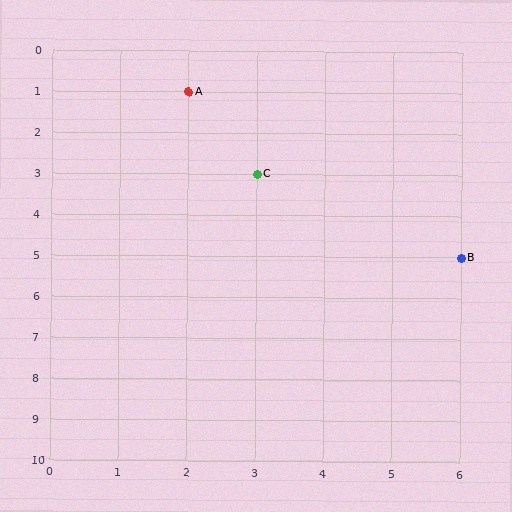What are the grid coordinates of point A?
Point A is at grid coordinates (2, 1).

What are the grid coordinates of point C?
Point C is at grid coordinates (3, 3).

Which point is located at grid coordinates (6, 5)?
Point B is at (6, 5).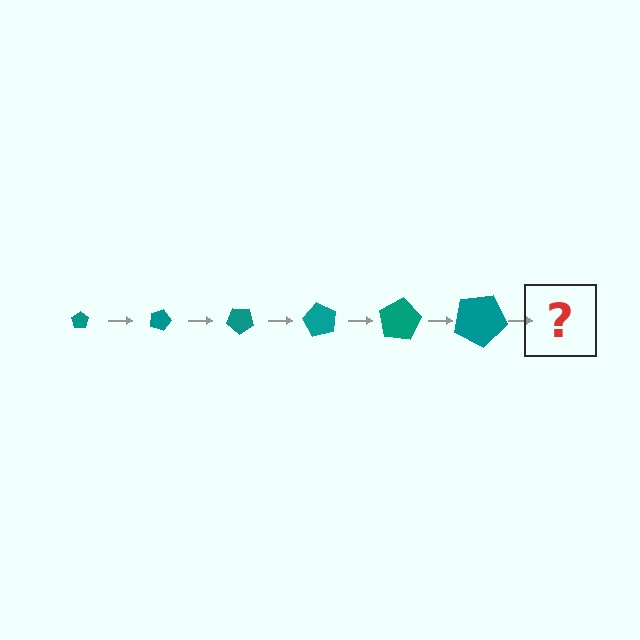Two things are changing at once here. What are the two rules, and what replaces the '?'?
The two rules are that the pentagon grows larger each step and it rotates 20 degrees each step. The '?' should be a pentagon, larger than the previous one and rotated 120 degrees from the start.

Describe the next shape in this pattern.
It should be a pentagon, larger than the previous one and rotated 120 degrees from the start.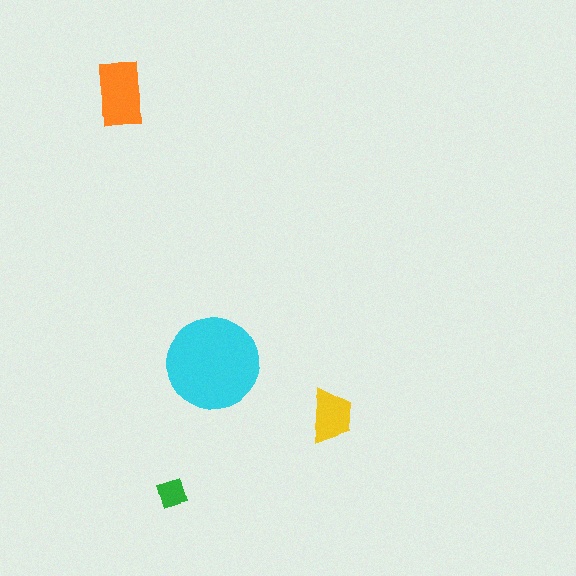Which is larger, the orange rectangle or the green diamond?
The orange rectangle.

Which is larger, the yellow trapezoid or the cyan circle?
The cyan circle.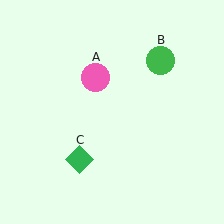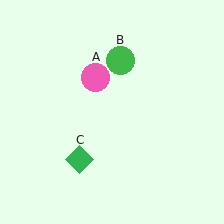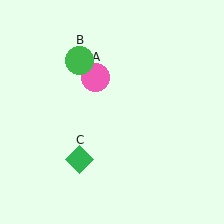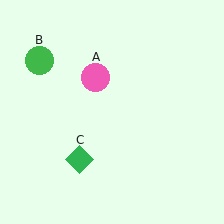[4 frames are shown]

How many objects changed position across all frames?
1 object changed position: green circle (object B).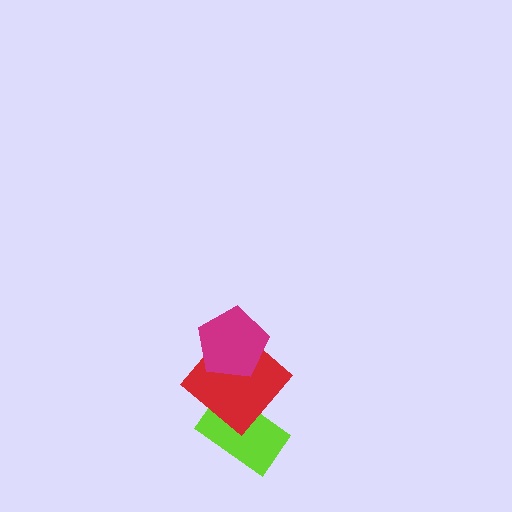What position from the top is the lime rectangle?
The lime rectangle is 3rd from the top.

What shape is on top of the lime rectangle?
The red diamond is on top of the lime rectangle.